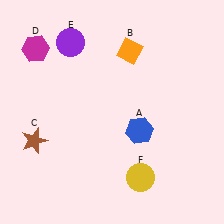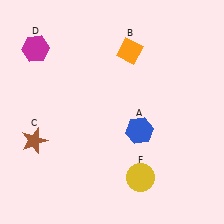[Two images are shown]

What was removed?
The purple circle (E) was removed in Image 2.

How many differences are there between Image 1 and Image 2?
There is 1 difference between the two images.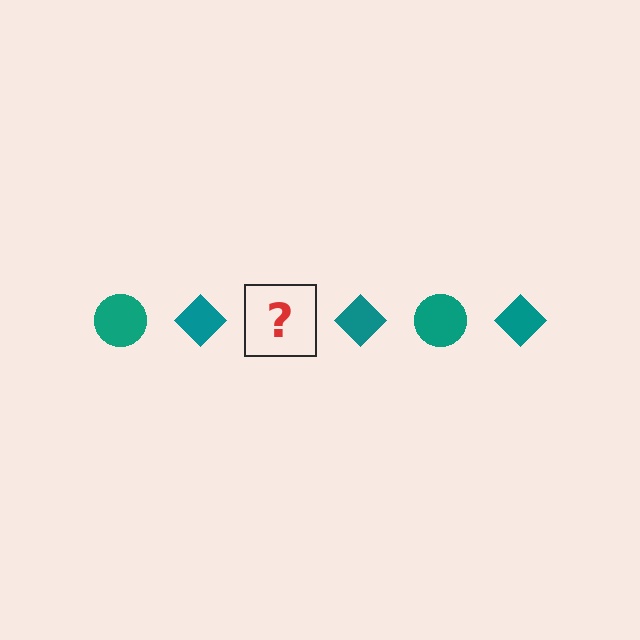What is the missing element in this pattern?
The missing element is a teal circle.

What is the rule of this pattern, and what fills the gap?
The rule is that the pattern cycles through circle, diamond shapes in teal. The gap should be filled with a teal circle.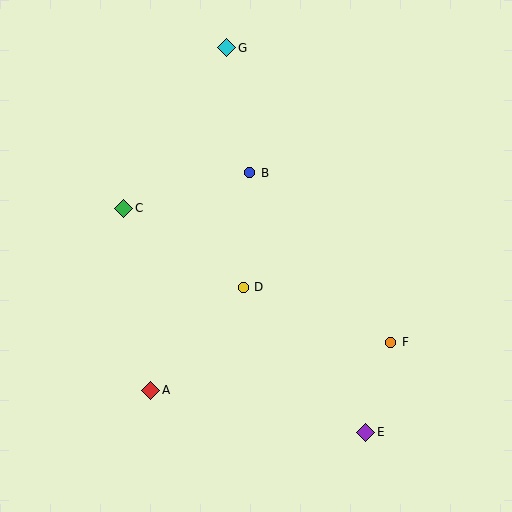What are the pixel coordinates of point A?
Point A is at (151, 390).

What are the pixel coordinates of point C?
Point C is at (124, 208).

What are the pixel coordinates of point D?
Point D is at (243, 287).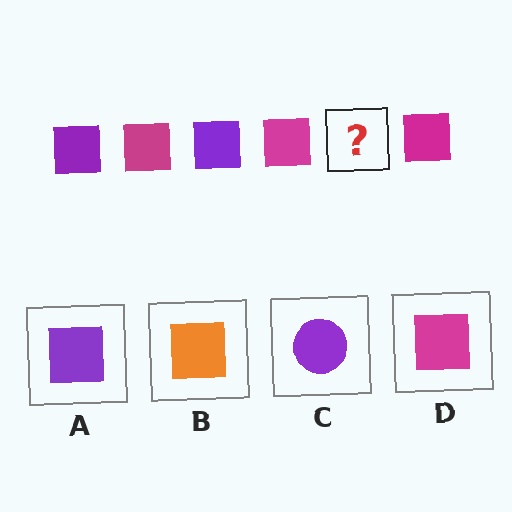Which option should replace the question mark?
Option A.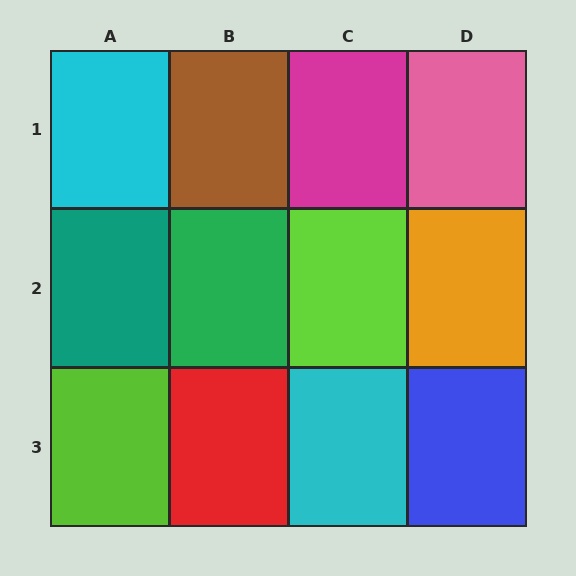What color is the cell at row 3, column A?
Lime.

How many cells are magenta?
1 cell is magenta.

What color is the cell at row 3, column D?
Blue.